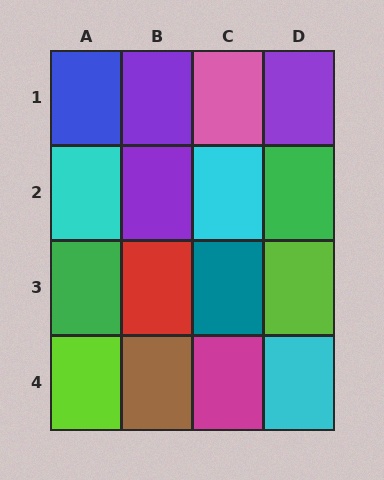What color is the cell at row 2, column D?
Green.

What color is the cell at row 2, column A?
Cyan.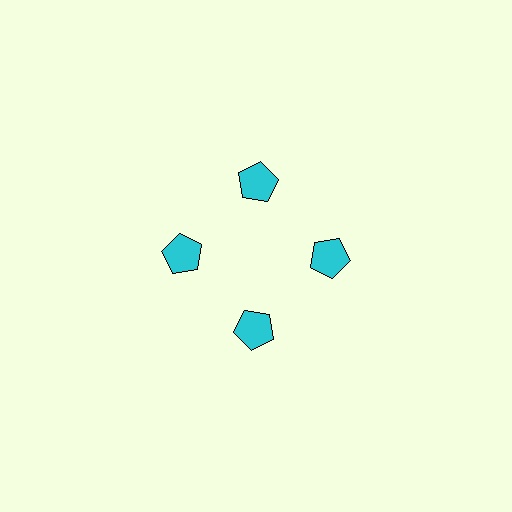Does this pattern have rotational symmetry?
Yes, this pattern has 4-fold rotational symmetry. It looks the same after rotating 90 degrees around the center.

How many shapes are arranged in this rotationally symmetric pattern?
There are 4 shapes, arranged in 4 groups of 1.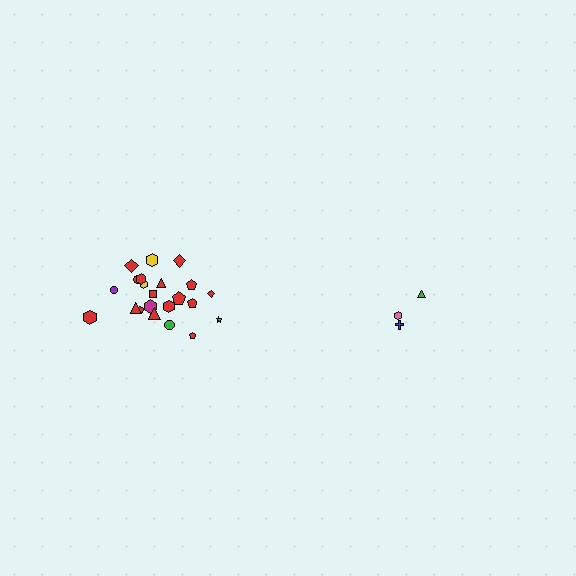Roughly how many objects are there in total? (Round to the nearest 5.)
Roughly 25 objects in total.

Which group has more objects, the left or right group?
The left group.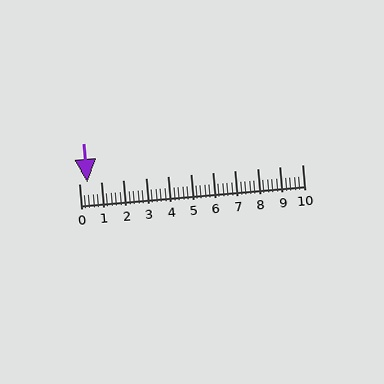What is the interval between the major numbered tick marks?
The major tick marks are spaced 1 units apart.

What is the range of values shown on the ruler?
The ruler shows values from 0 to 10.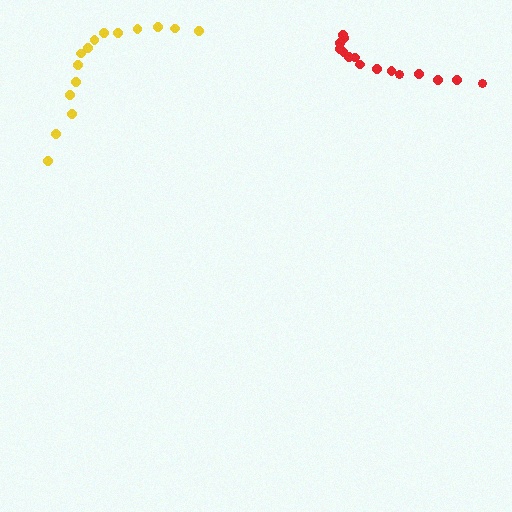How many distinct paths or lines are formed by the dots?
There are 2 distinct paths.